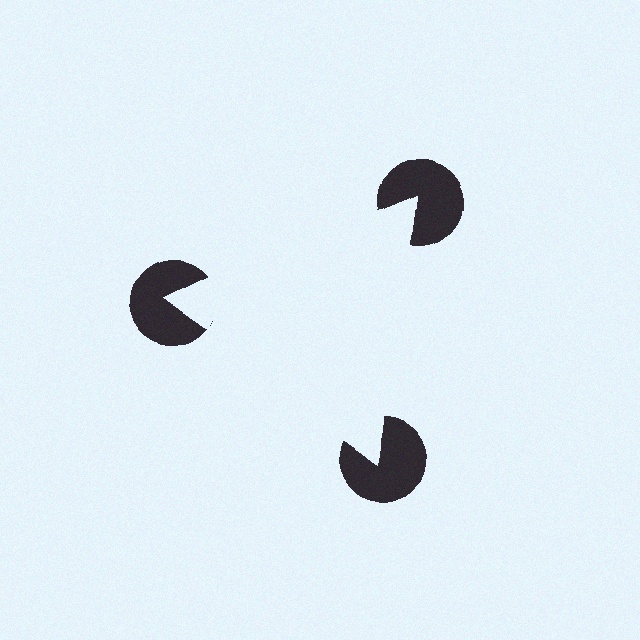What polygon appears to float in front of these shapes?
An illusory triangle — its edges are inferred from the aligned wedge cuts in the pac-man discs, not physically drawn.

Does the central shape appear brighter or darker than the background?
It typically appears slightly brighter than the background, even though no actual brightness change is drawn.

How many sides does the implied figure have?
3 sides.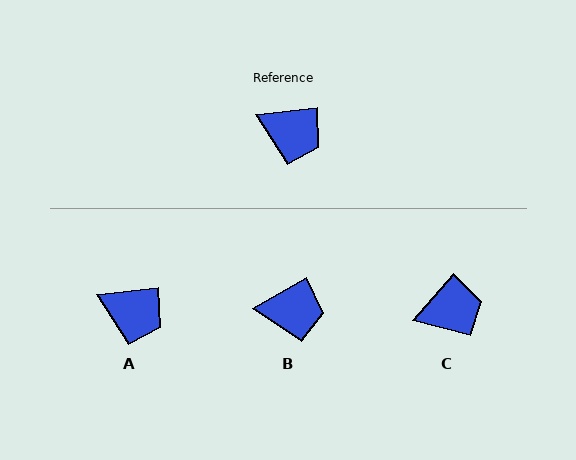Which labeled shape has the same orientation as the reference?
A.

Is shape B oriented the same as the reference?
No, it is off by about 24 degrees.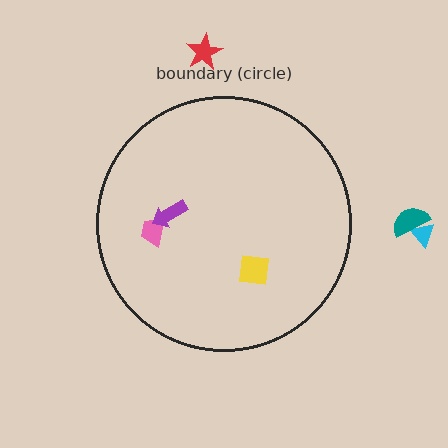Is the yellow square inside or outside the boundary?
Inside.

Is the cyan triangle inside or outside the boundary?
Outside.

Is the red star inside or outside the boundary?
Outside.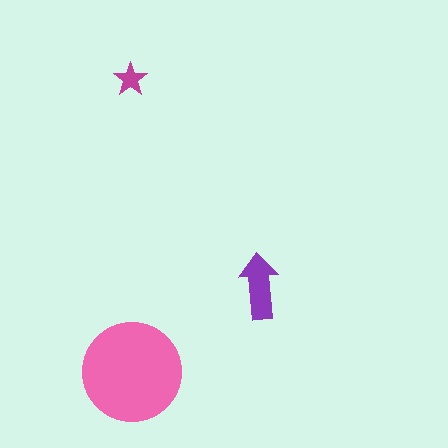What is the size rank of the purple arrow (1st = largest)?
2nd.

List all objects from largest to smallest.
The pink circle, the purple arrow, the magenta star.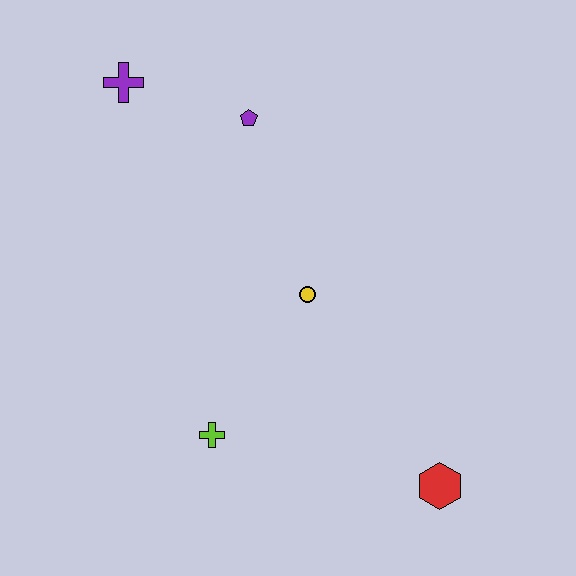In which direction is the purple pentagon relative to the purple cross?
The purple pentagon is to the right of the purple cross.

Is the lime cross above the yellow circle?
No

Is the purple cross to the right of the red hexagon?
No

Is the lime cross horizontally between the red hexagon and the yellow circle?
No